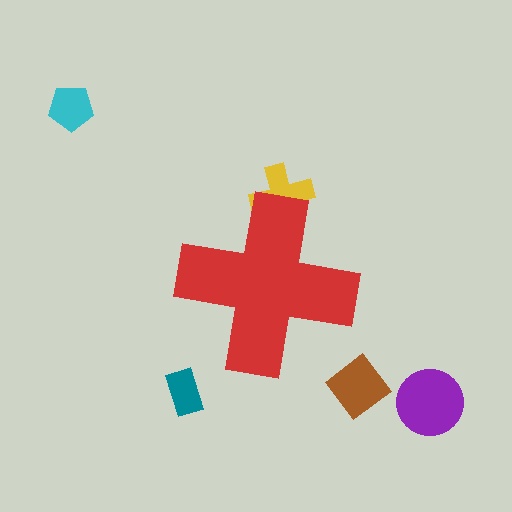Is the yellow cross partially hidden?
Yes, the yellow cross is partially hidden behind the red cross.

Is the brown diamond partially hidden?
No, the brown diamond is fully visible.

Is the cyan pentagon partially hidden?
No, the cyan pentagon is fully visible.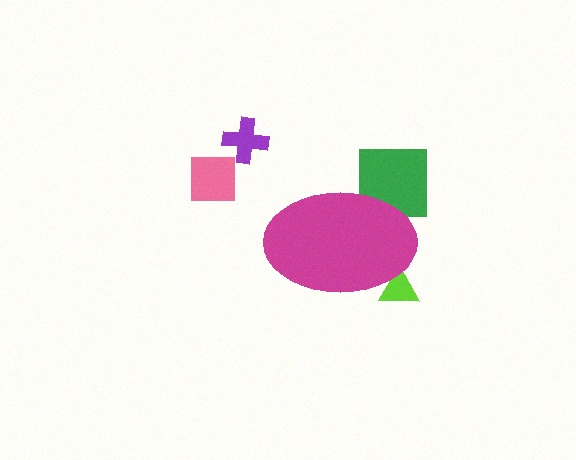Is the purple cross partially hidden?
No, the purple cross is fully visible.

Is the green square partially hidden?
Yes, the green square is partially hidden behind the magenta ellipse.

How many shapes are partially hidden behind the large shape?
2 shapes are partially hidden.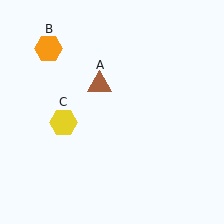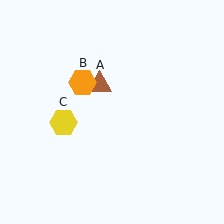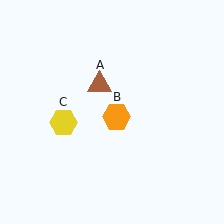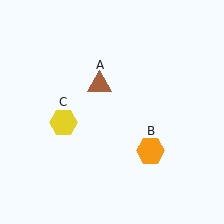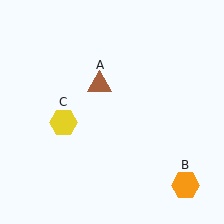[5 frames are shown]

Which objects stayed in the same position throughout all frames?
Brown triangle (object A) and yellow hexagon (object C) remained stationary.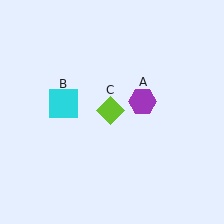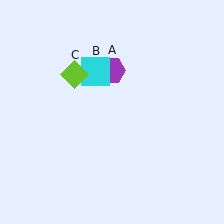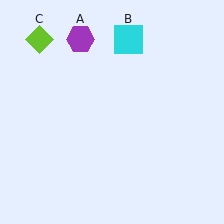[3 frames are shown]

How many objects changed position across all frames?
3 objects changed position: purple hexagon (object A), cyan square (object B), lime diamond (object C).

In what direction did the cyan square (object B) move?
The cyan square (object B) moved up and to the right.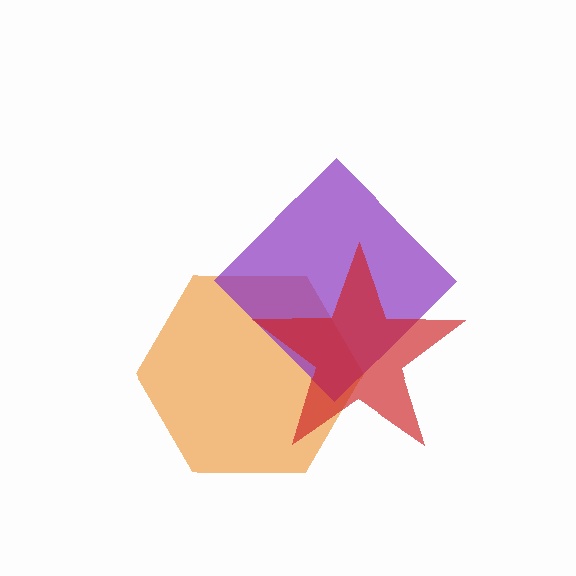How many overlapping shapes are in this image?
There are 3 overlapping shapes in the image.